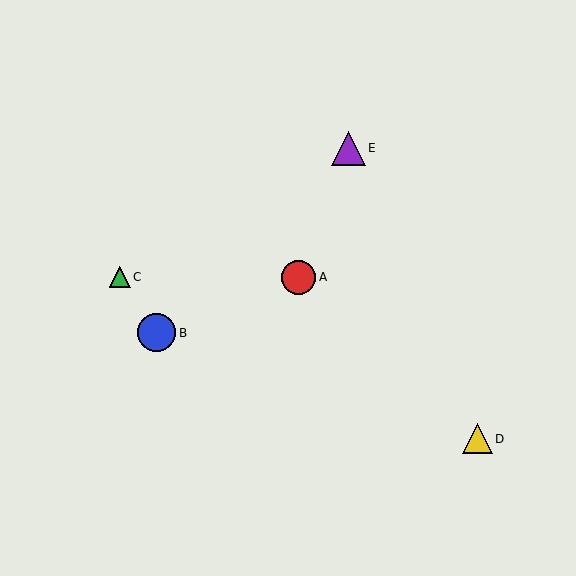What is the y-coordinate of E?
Object E is at y≈148.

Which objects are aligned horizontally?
Objects A, C are aligned horizontally.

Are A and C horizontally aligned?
Yes, both are at y≈277.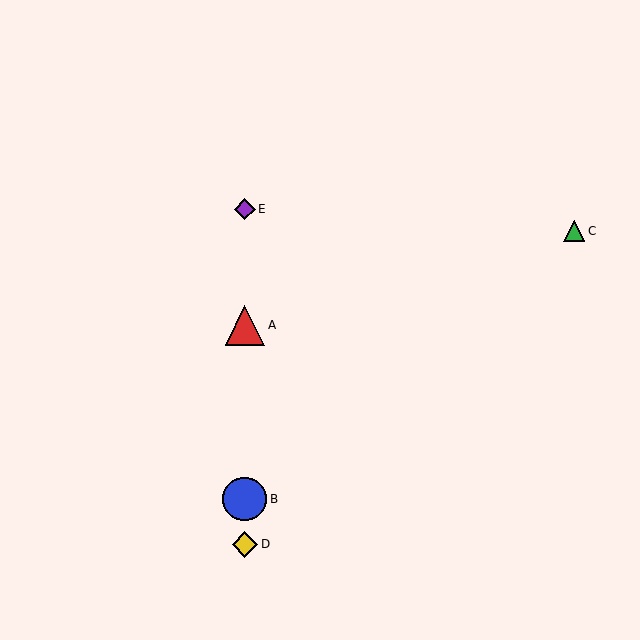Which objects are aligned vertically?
Objects A, B, D, E are aligned vertically.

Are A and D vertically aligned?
Yes, both are at x≈245.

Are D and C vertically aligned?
No, D is at x≈245 and C is at x≈574.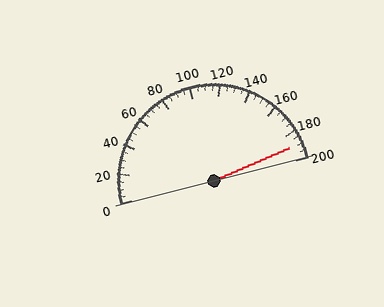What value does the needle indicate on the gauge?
The needle indicates approximately 190.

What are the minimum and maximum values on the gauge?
The gauge ranges from 0 to 200.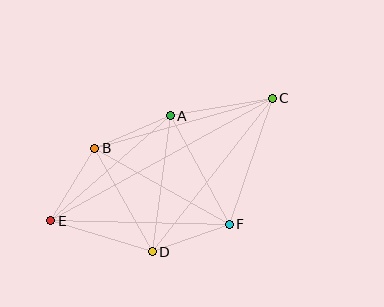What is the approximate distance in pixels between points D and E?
The distance between D and E is approximately 106 pixels.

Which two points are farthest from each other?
Points C and E are farthest from each other.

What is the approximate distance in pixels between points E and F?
The distance between E and F is approximately 178 pixels.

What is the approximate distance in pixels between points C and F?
The distance between C and F is approximately 134 pixels.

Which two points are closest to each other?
Points D and F are closest to each other.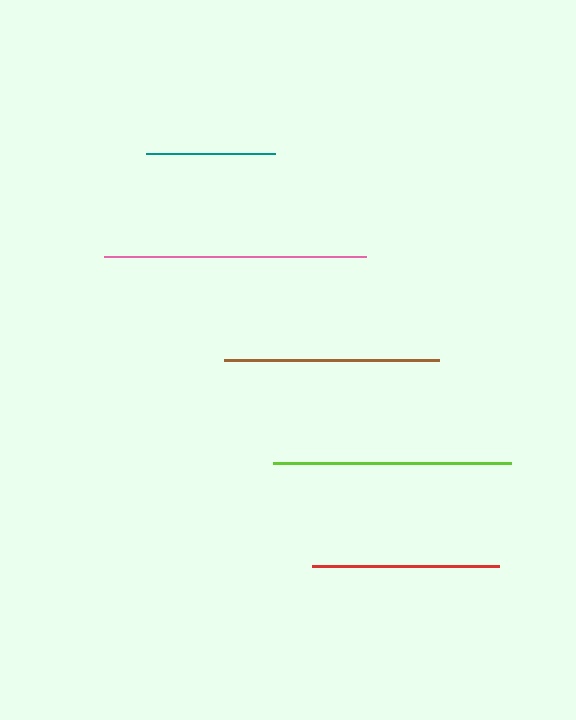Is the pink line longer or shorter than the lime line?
The pink line is longer than the lime line.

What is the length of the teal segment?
The teal segment is approximately 129 pixels long.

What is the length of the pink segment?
The pink segment is approximately 263 pixels long.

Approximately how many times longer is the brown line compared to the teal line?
The brown line is approximately 1.7 times the length of the teal line.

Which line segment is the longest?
The pink line is the longest at approximately 263 pixels.